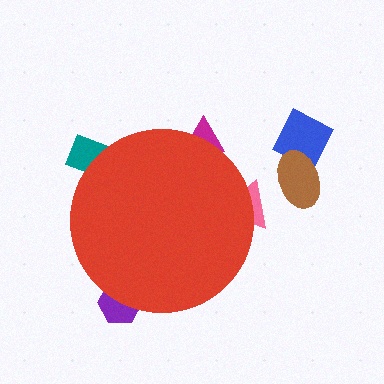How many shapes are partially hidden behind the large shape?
4 shapes are partially hidden.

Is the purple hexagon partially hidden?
Yes, the purple hexagon is partially hidden behind the red circle.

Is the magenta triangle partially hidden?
Yes, the magenta triangle is partially hidden behind the red circle.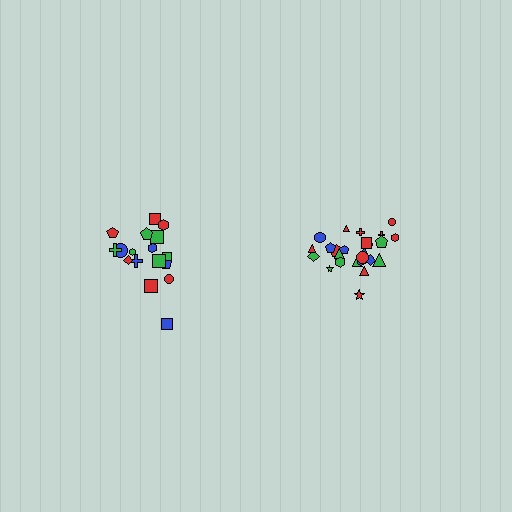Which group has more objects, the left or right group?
The right group.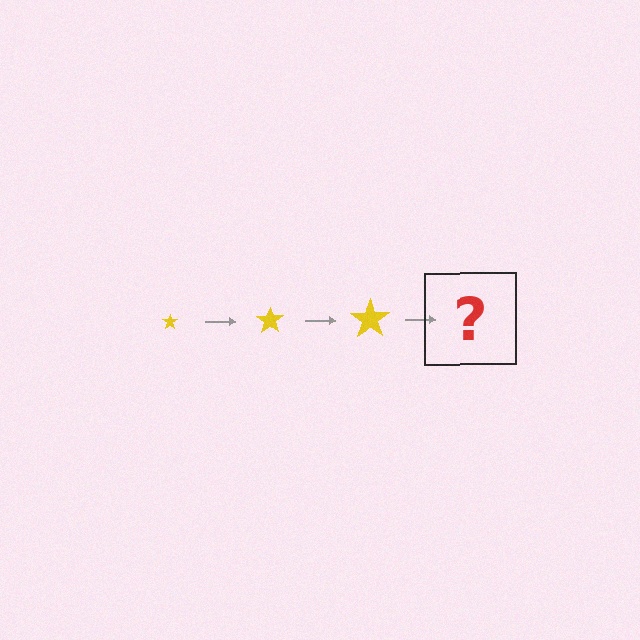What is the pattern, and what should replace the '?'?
The pattern is that the star gets progressively larger each step. The '?' should be a yellow star, larger than the previous one.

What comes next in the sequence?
The next element should be a yellow star, larger than the previous one.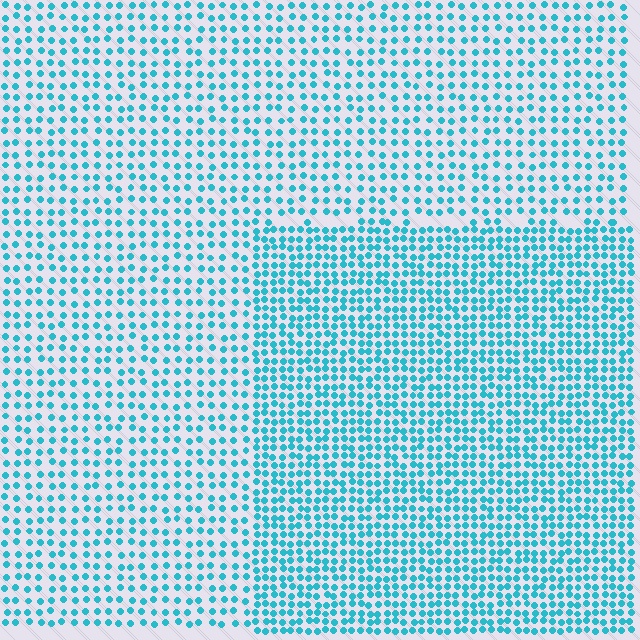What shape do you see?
I see a rectangle.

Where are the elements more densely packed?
The elements are more densely packed inside the rectangle boundary.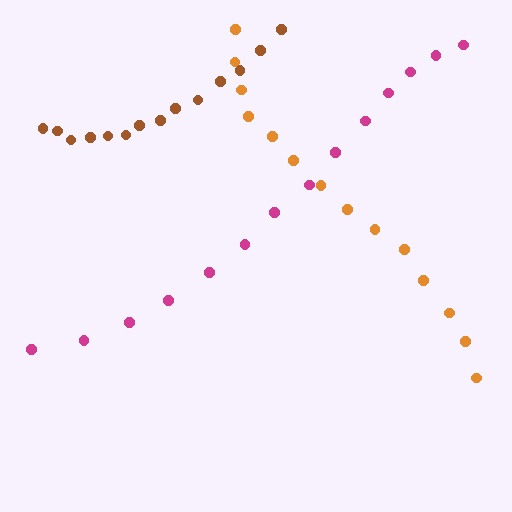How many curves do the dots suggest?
There are 3 distinct paths.